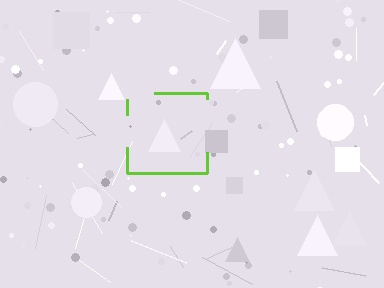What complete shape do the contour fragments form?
The contour fragments form a square.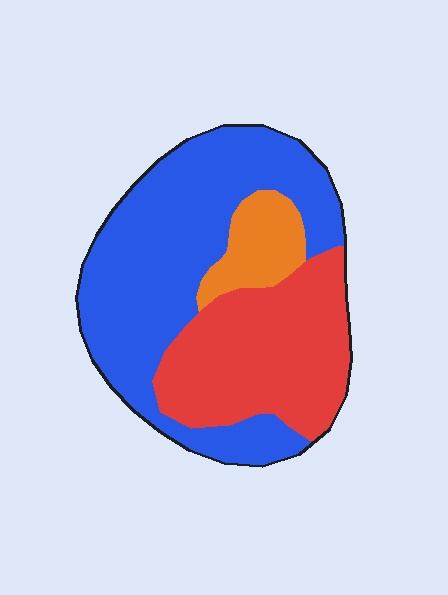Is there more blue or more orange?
Blue.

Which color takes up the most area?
Blue, at roughly 55%.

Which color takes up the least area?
Orange, at roughly 10%.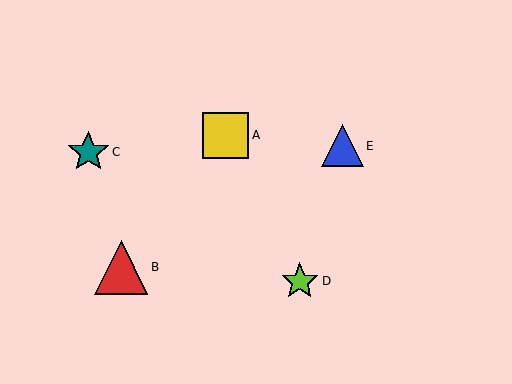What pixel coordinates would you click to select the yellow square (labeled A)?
Click at (225, 135) to select the yellow square A.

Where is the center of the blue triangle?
The center of the blue triangle is at (343, 146).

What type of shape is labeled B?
Shape B is a red triangle.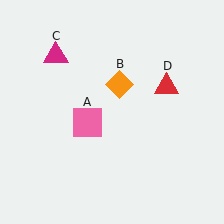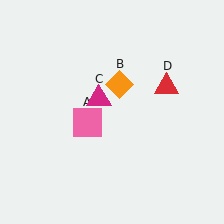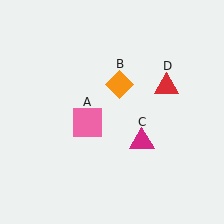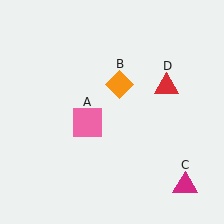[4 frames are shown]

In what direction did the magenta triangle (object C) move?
The magenta triangle (object C) moved down and to the right.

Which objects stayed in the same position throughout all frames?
Pink square (object A) and orange diamond (object B) and red triangle (object D) remained stationary.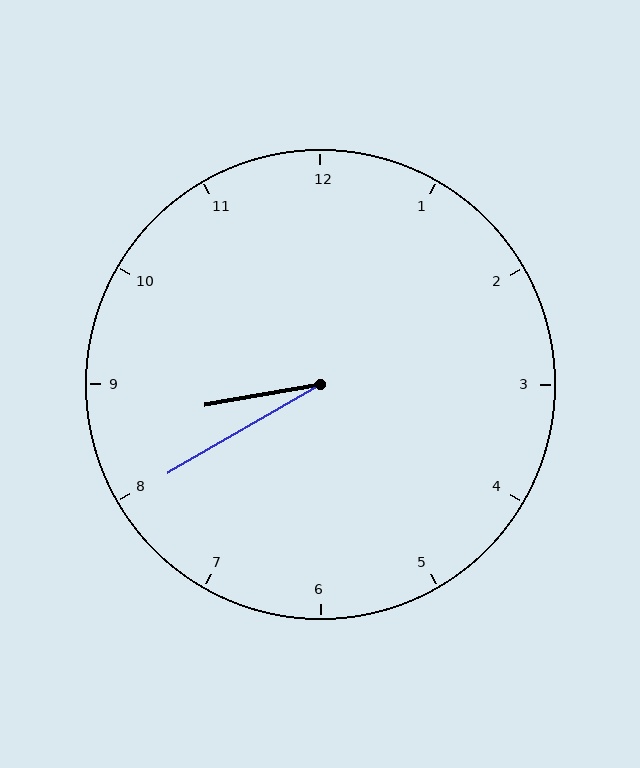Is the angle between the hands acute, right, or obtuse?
It is acute.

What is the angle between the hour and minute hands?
Approximately 20 degrees.